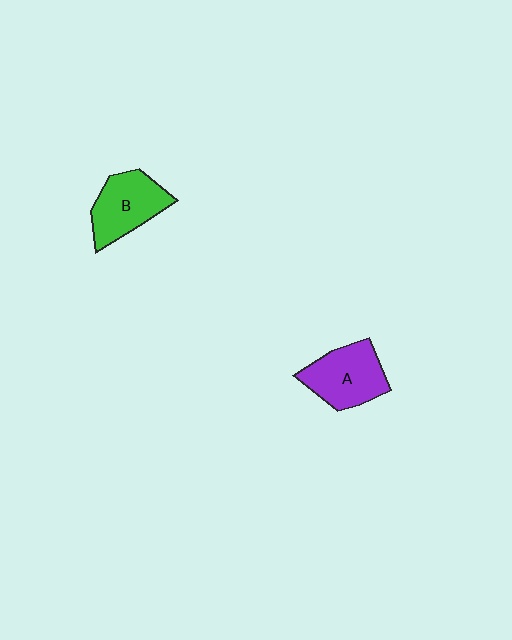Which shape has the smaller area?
Shape B (green).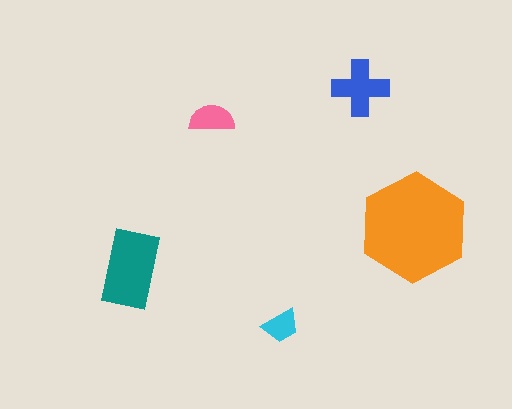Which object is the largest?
The orange hexagon.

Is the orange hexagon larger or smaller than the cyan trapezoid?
Larger.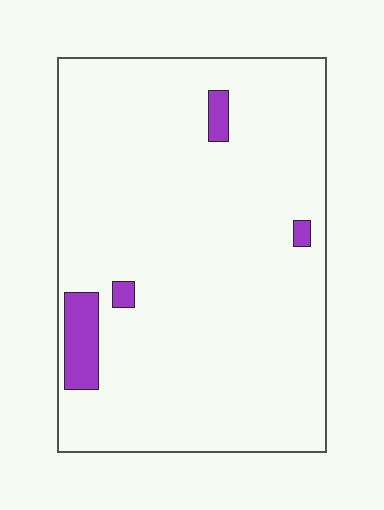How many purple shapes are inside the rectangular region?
4.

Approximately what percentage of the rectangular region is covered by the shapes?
Approximately 5%.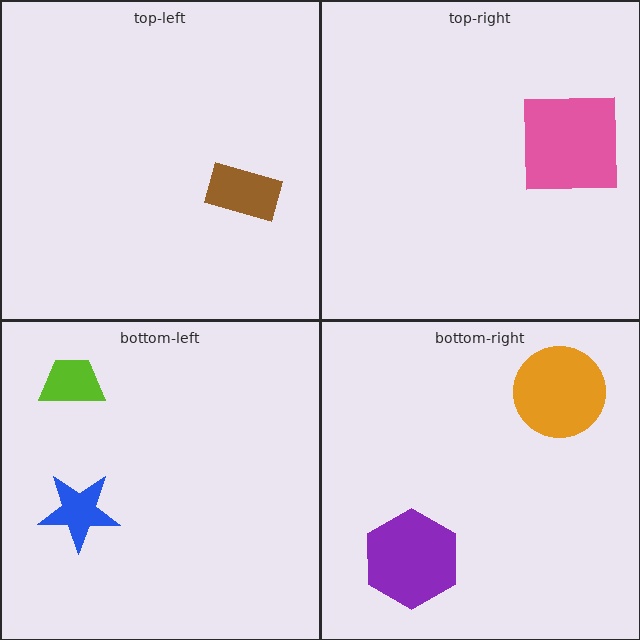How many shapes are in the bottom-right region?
2.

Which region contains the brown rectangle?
The top-left region.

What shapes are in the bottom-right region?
The orange circle, the purple hexagon.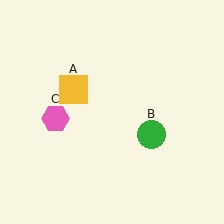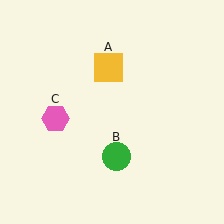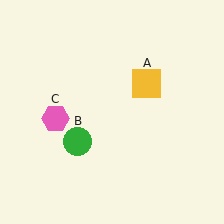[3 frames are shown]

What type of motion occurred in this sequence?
The yellow square (object A), green circle (object B) rotated clockwise around the center of the scene.